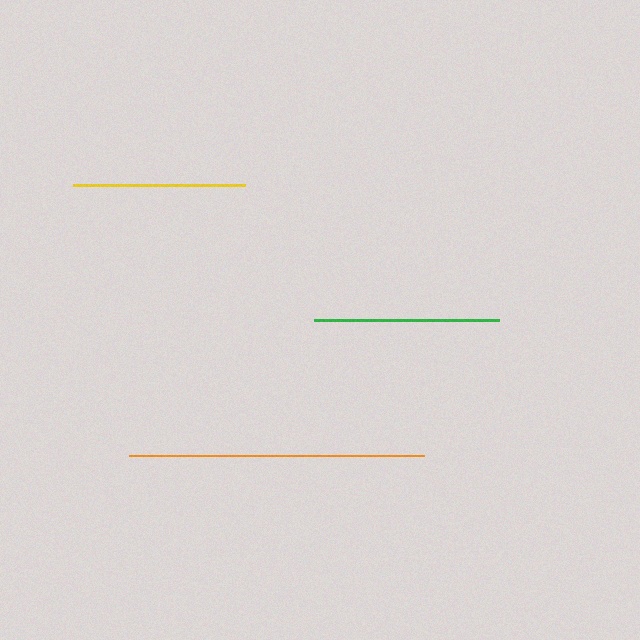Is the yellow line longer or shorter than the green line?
The green line is longer than the yellow line.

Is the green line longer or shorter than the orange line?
The orange line is longer than the green line.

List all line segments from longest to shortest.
From longest to shortest: orange, green, yellow.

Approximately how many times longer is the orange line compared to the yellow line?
The orange line is approximately 1.7 times the length of the yellow line.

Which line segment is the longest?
The orange line is the longest at approximately 296 pixels.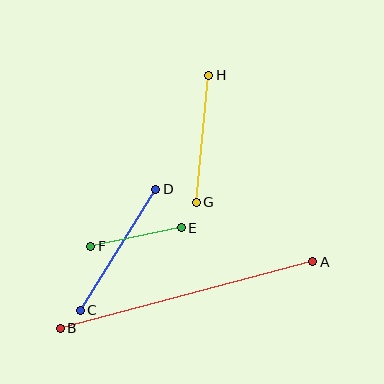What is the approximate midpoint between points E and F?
The midpoint is at approximately (136, 237) pixels.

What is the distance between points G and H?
The distance is approximately 128 pixels.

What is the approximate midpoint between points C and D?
The midpoint is at approximately (118, 250) pixels.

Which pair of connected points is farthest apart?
Points A and B are farthest apart.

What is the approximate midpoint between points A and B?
The midpoint is at approximately (187, 295) pixels.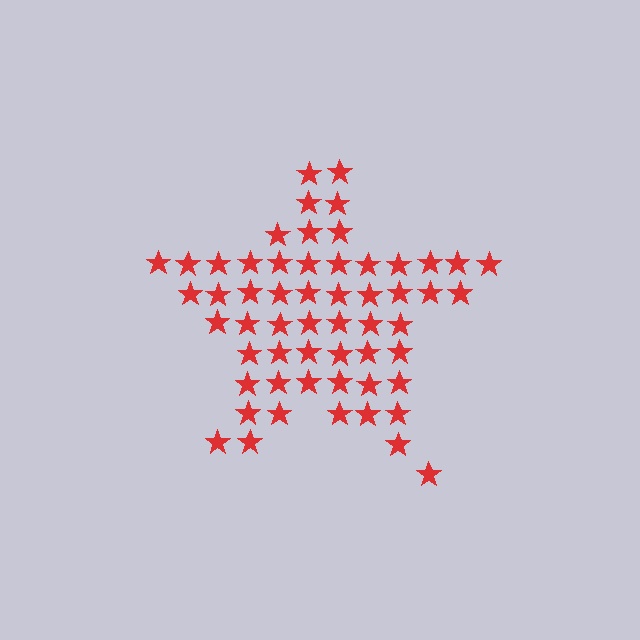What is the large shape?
The large shape is a star.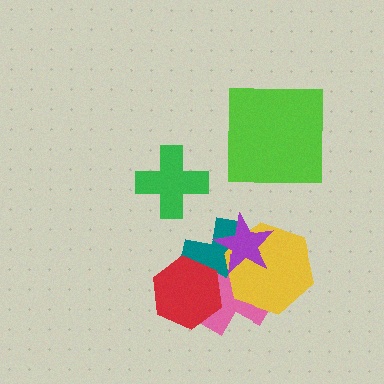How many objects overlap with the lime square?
0 objects overlap with the lime square.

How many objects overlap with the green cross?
0 objects overlap with the green cross.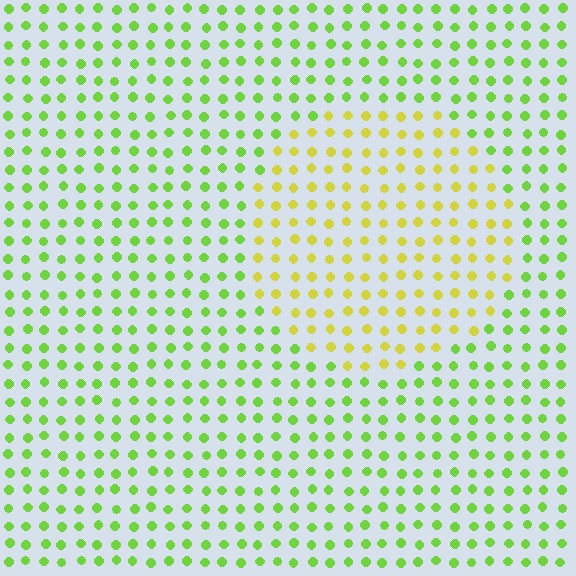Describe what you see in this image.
The image is filled with small lime elements in a uniform arrangement. A circle-shaped region is visible where the elements are tinted to a slightly different hue, forming a subtle color boundary.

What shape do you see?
I see a circle.